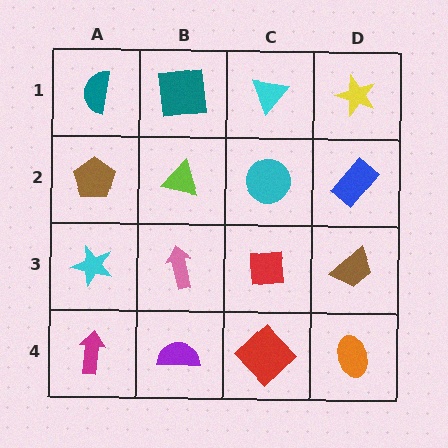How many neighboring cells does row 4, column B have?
3.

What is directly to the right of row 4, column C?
An orange ellipse.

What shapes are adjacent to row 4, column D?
A brown trapezoid (row 3, column D), a red diamond (row 4, column C).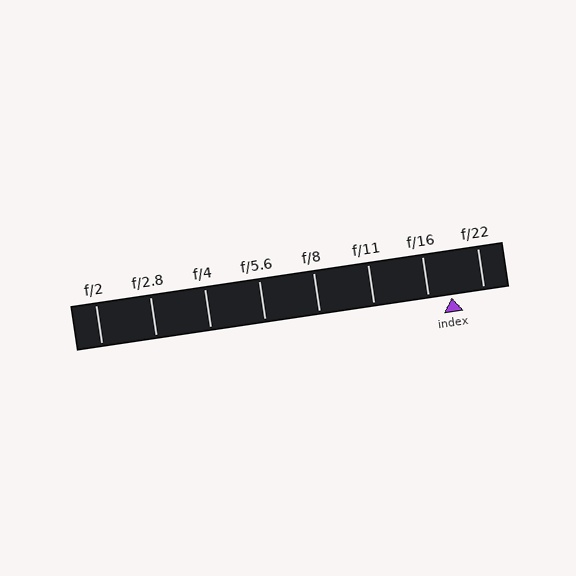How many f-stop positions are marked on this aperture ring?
There are 8 f-stop positions marked.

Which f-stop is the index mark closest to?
The index mark is closest to f/16.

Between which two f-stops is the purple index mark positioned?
The index mark is between f/16 and f/22.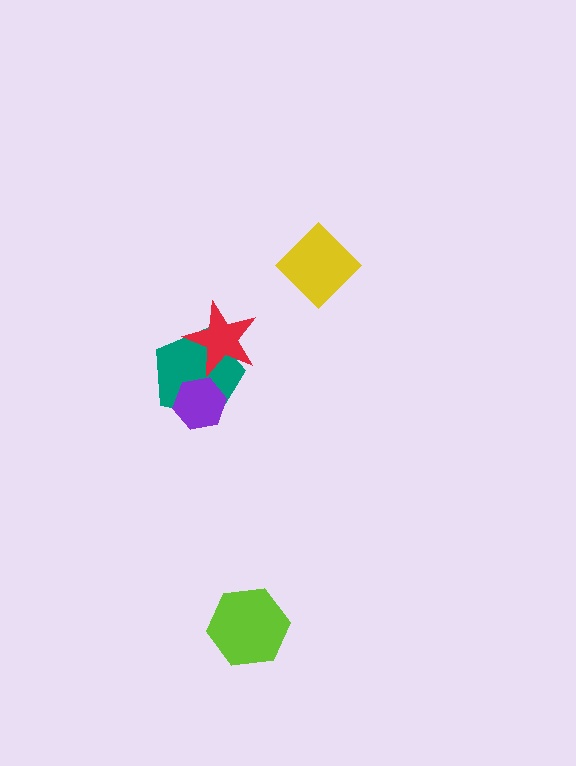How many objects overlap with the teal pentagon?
2 objects overlap with the teal pentagon.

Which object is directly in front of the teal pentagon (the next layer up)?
The purple hexagon is directly in front of the teal pentagon.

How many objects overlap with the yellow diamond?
0 objects overlap with the yellow diamond.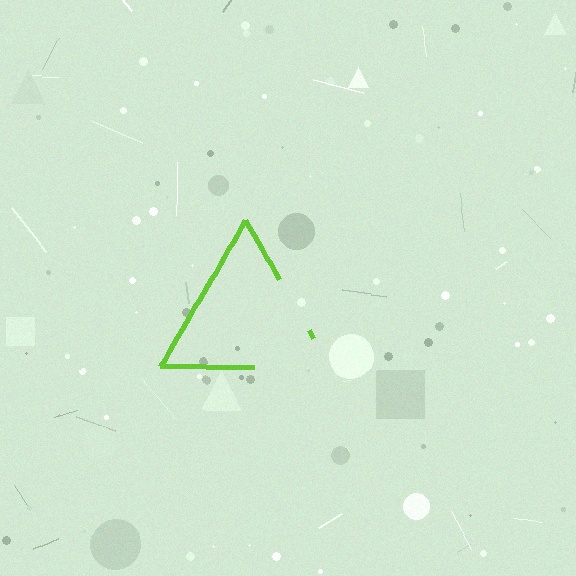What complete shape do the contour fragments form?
The contour fragments form a triangle.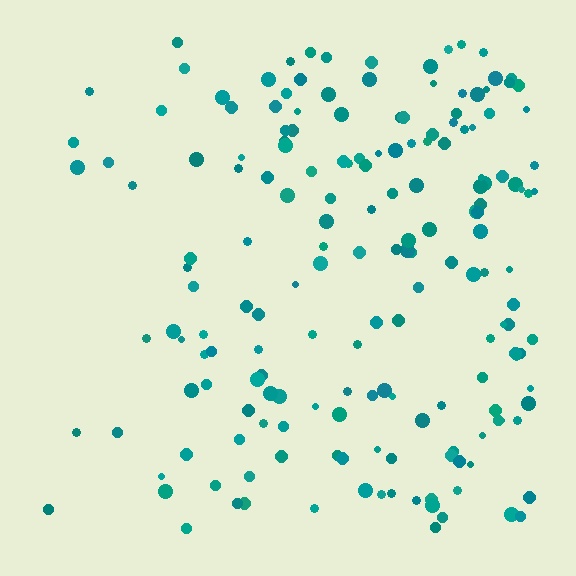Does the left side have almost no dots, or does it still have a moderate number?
Still a moderate number, just noticeably fewer than the right.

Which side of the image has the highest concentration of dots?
The right.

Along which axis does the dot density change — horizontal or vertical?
Horizontal.